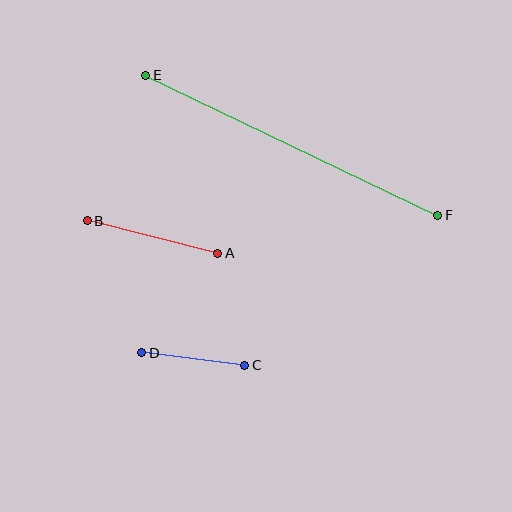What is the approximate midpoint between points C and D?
The midpoint is at approximately (193, 359) pixels.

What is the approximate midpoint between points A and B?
The midpoint is at approximately (153, 237) pixels.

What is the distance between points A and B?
The distance is approximately 134 pixels.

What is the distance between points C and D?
The distance is approximately 104 pixels.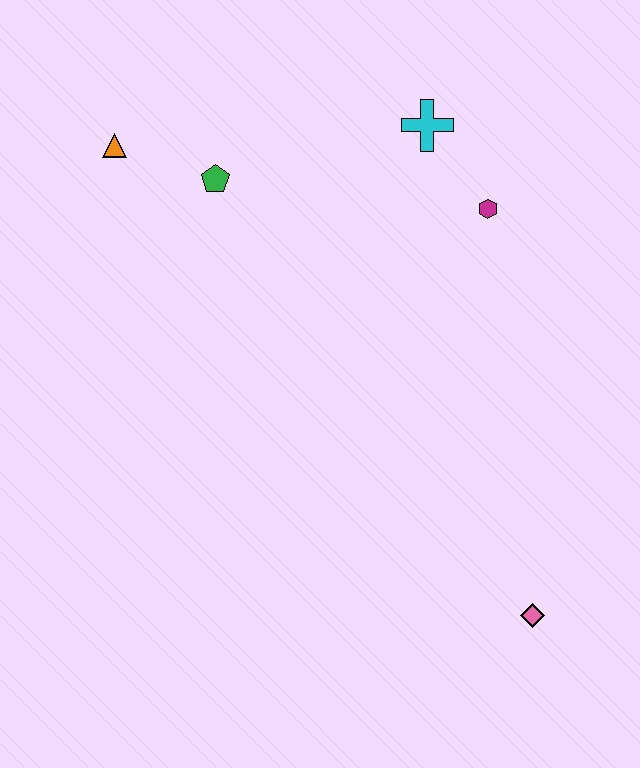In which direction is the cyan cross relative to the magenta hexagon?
The cyan cross is above the magenta hexagon.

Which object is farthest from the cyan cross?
The pink diamond is farthest from the cyan cross.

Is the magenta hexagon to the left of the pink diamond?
Yes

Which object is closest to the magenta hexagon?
The cyan cross is closest to the magenta hexagon.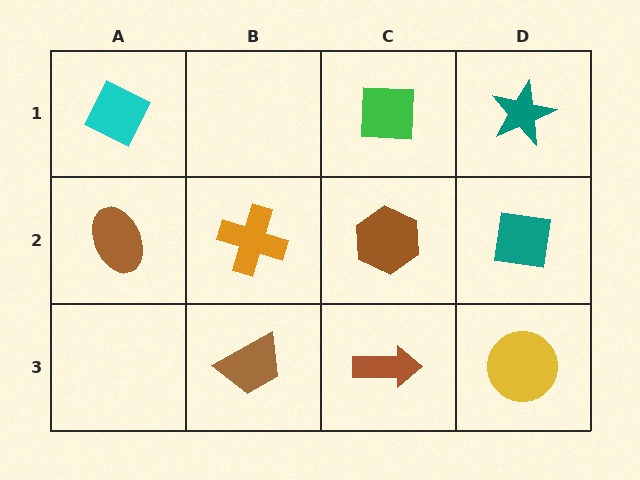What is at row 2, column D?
A teal square.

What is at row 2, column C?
A brown hexagon.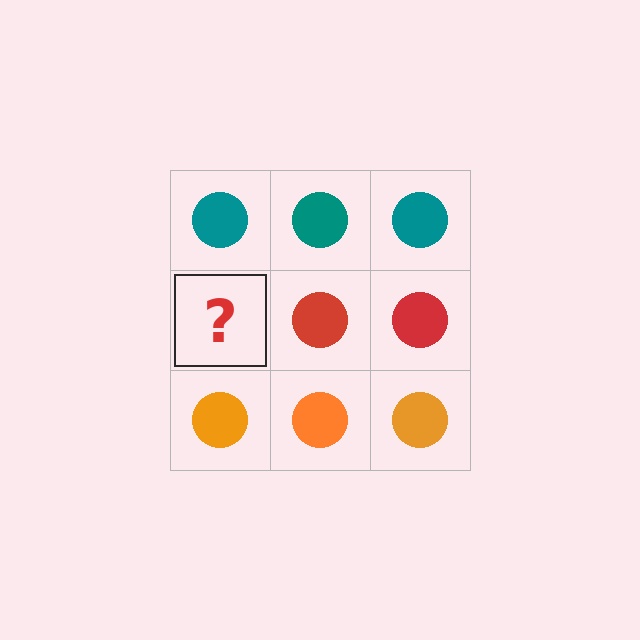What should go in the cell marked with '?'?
The missing cell should contain a red circle.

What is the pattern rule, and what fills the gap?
The rule is that each row has a consistent color. The gap should be filled with a red circle.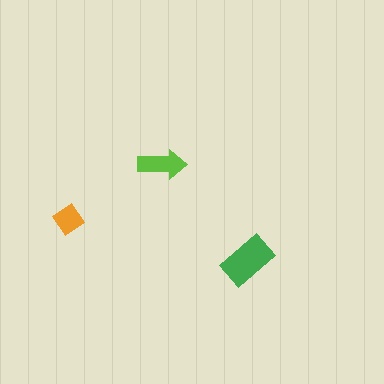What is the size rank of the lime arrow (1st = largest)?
2nd.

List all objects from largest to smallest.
The green rectangle, the lime arrow, the orange diamond.